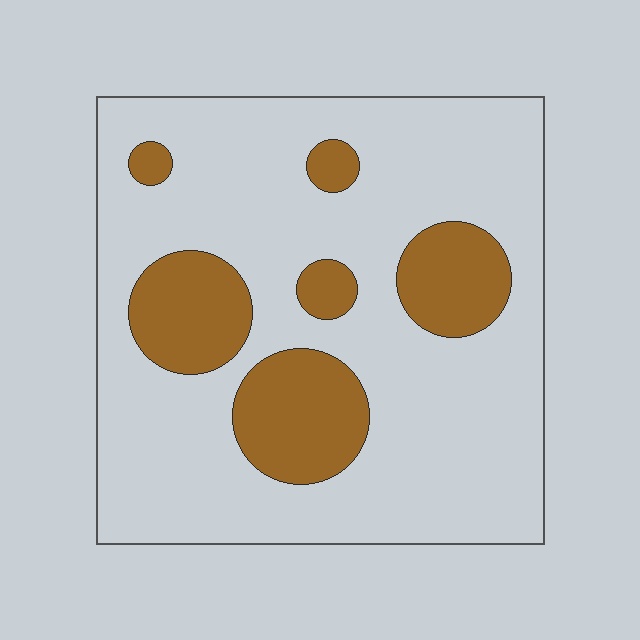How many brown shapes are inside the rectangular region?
6.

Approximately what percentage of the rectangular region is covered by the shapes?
Approximately 20%.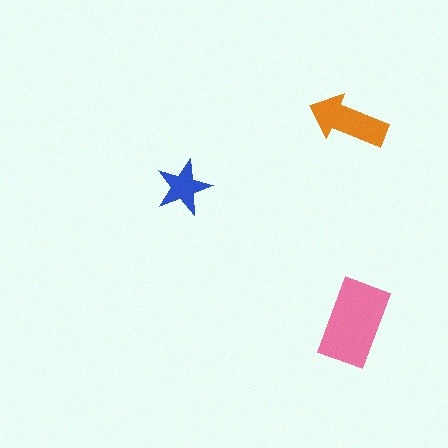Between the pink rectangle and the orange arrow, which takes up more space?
The pink rectangle.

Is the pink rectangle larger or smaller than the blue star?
Larger.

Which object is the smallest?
The blue star.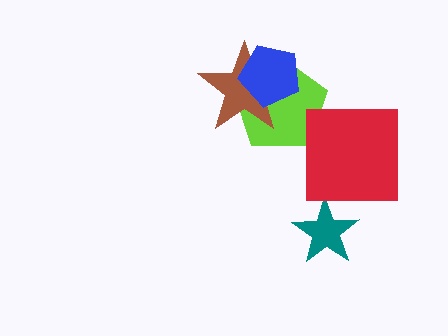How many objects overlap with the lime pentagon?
2 objects overlap with the lime pentagon.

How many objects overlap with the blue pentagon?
2 objects overlap with the blue pentagon.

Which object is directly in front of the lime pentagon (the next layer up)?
The brown star is directly in front of the lime pentagon.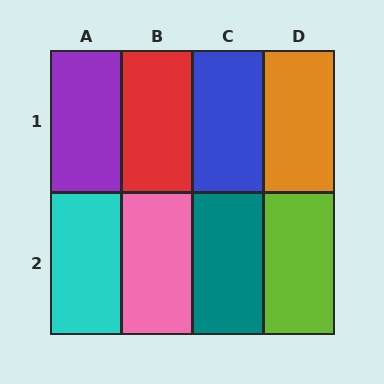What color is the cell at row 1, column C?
Blue.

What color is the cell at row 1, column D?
Orange.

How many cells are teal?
1 cell is teal.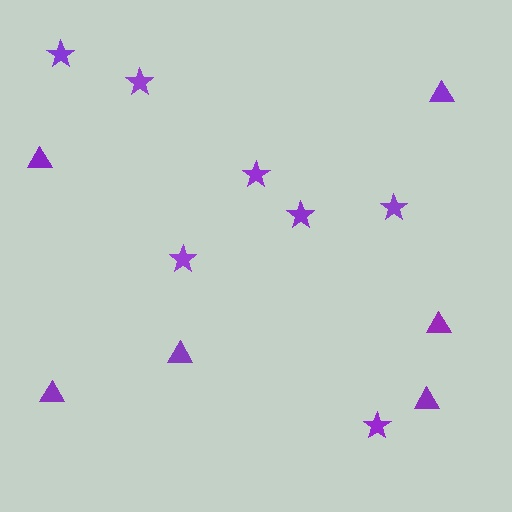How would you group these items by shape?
There are 2 groups: one group of stars (7) and one group of triangles (6).